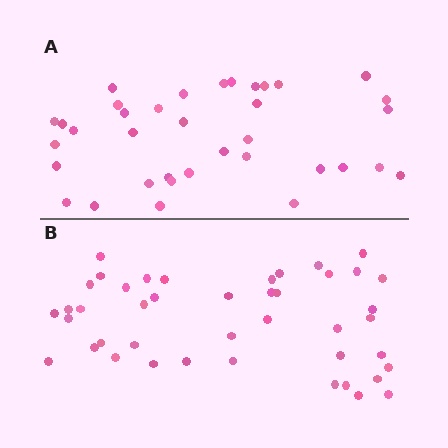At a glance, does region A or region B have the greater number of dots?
Region B (the bottom region) has more dots.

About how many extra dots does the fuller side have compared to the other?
Region B has roughly 8 or so more dots than region A.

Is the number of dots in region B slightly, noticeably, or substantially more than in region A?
Region B has only slightly more — the two regions are fairly close. The ratio is roughly 1.2 to 1.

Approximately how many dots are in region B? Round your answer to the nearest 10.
About 40 dots. (The exact count is 43, which rounds to 40.)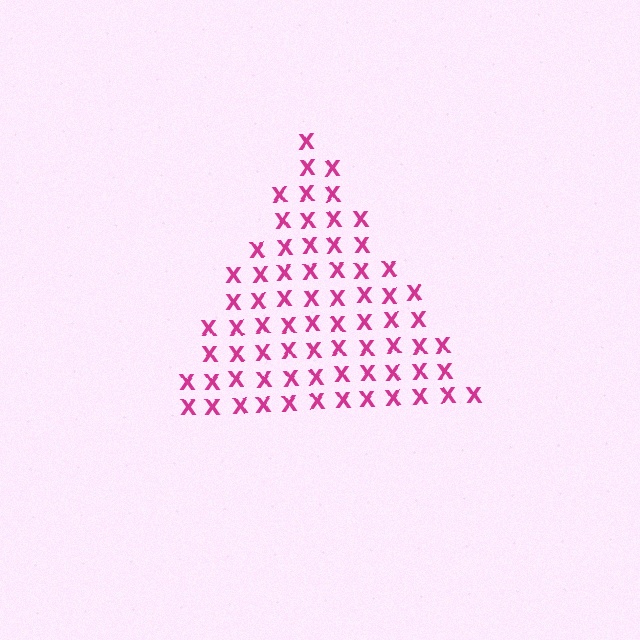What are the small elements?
The small elements are letter X's.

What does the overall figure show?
The overall figure shows a triangle.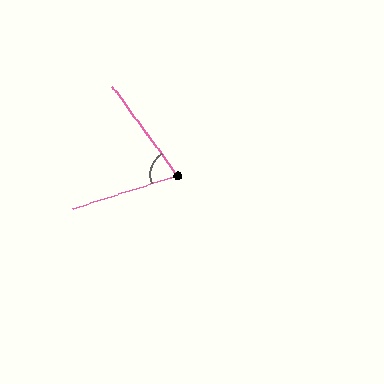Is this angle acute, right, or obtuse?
It is acute.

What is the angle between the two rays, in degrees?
Approximately 72 degrees.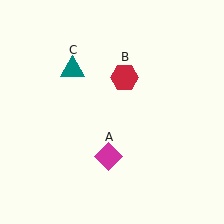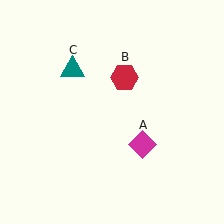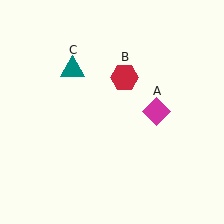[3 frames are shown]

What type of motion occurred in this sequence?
The magenta diamond (object A) rotated counterclockwise around the center of the scene.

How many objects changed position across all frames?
1 object changed position: magenta diamond (object A).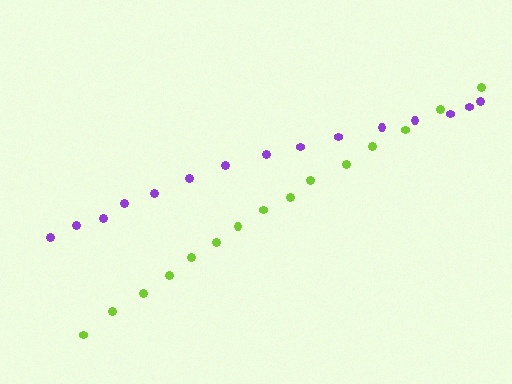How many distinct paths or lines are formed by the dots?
There are 2 distinct paths.